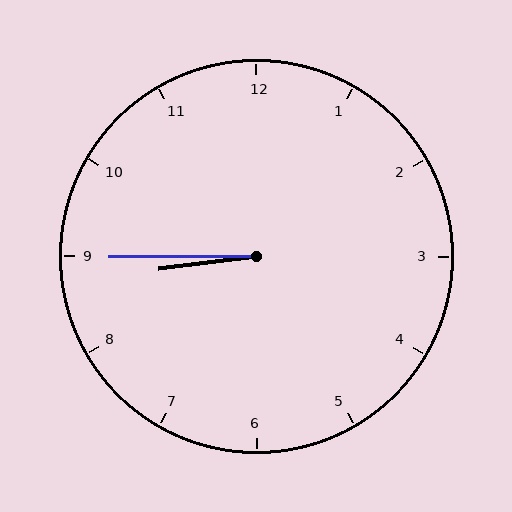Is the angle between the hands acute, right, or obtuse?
It is acute.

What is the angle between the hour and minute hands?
Approximately 8 degrees.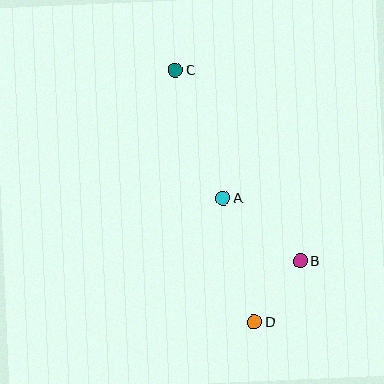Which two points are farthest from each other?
Points C and D are farthest from each other.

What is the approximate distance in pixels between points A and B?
The distance between A and B is approximately 99 pixels.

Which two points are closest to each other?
Points B and D are closest to each other.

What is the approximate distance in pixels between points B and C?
The distance between B and C is approximately 228 pixels.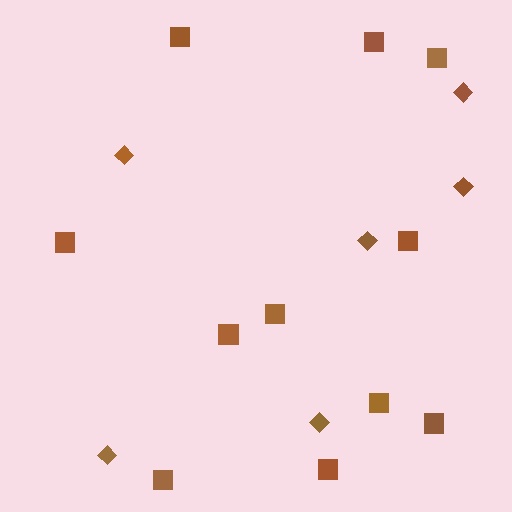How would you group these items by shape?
There are 2 groups: one group of diamonds (6) and one group of squares (11).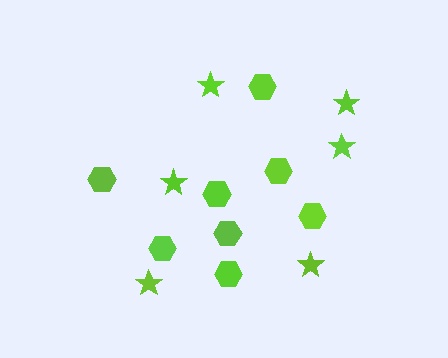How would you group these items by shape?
There are 2 groups: one group of stars (6) and one group of hexagons (8).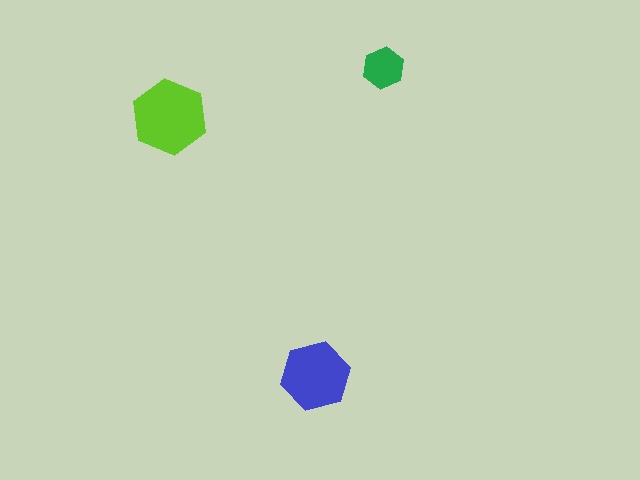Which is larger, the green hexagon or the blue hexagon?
The blue one.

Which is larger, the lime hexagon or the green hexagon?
The lime one.